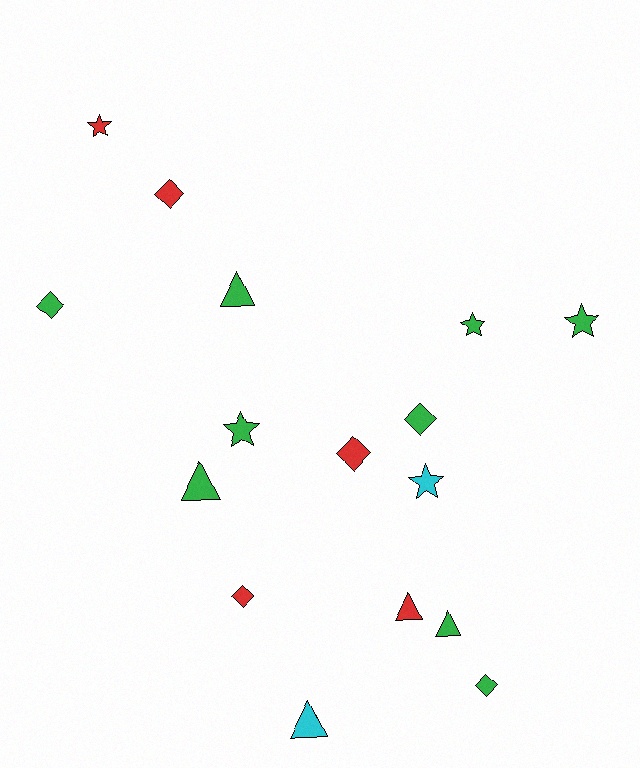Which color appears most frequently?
Green, with 9 objects.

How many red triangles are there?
There is 1 red triangle.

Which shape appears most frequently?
Diamond, with 6 objects.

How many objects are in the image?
There are 16 objects.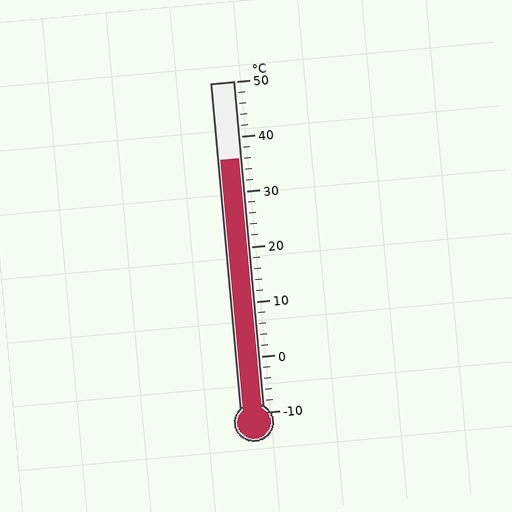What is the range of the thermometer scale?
The thermometer scale ranges from -10°C to 50°C.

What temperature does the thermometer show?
The thermometer shows approximately 36°C.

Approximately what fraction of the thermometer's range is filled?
The thermometer is filled to approximately 75% of its range.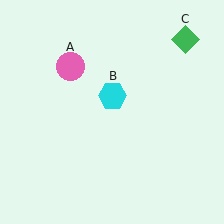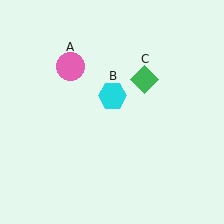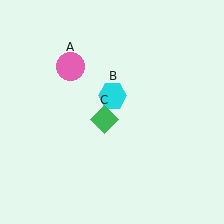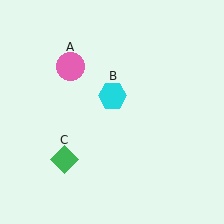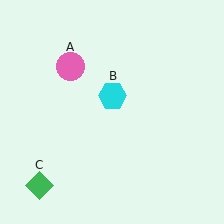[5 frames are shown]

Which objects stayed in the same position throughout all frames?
Pink circle (object A) and cyan hexagon (object B) remained stationary.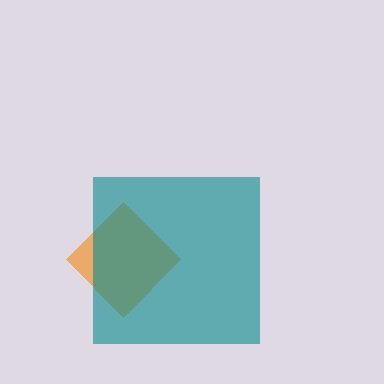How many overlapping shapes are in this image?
There are 2 overlapping shapes in the image.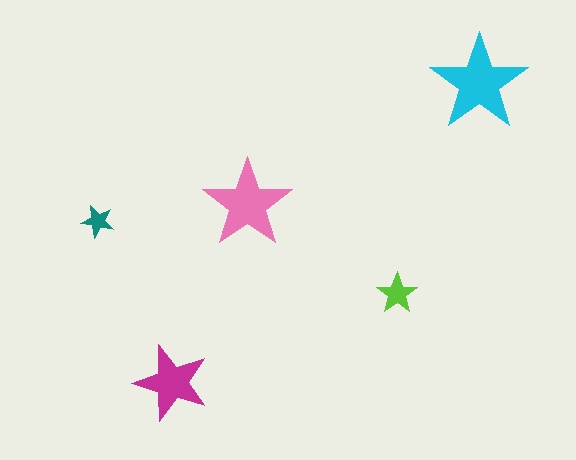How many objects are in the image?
There are 5 objects in the image.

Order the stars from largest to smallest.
the cyan one, the pink one, the magenta one, the lime one, the teal one.